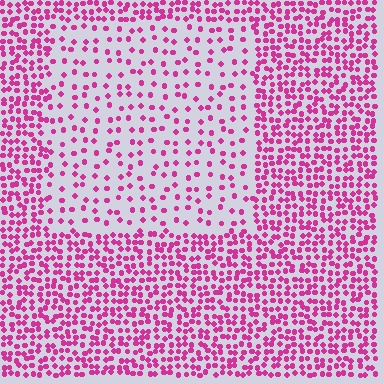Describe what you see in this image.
The image contains small magenta elements arranged at two different densities. A rectangle-shaped region is visible where the elements are less densely packed than the surrounding area.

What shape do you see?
I see a rectangle.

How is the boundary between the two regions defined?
The boundary is defined by a change in element density (approximately 2.4x ratio). All elements are the same color, size, and shape.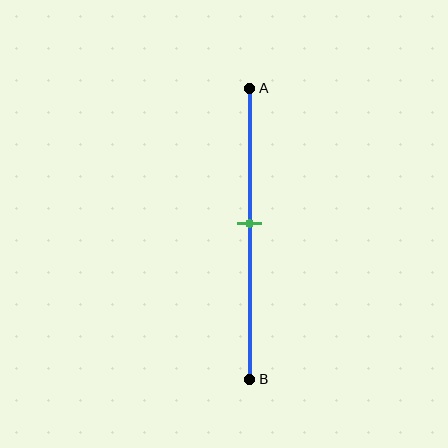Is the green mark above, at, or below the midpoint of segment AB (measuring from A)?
The green mark is above the midpoint of segment AB.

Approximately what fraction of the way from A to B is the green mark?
The green mark is approximately 45% of the way from A to B.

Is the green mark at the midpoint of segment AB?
No, the mark is at about 45% from A, not at the 50% midpoint.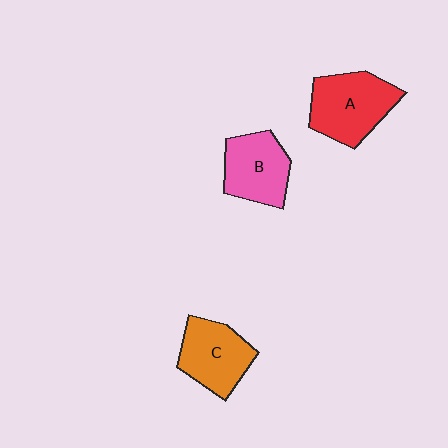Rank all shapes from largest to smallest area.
From largest to smallest: A (red), C (orange), B (pink).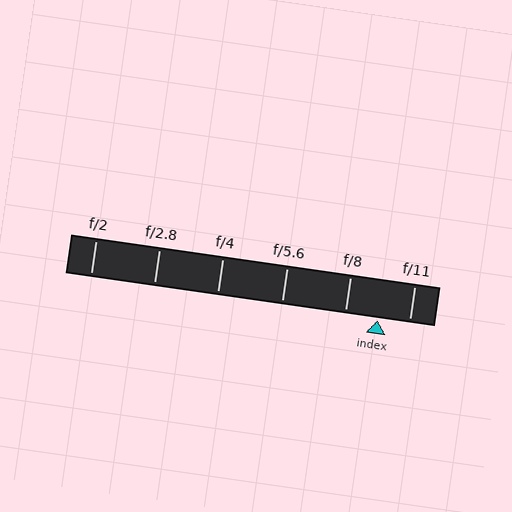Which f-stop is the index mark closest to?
The index mark is closest to f/11.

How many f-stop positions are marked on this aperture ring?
There are 6 f-stop positions marked.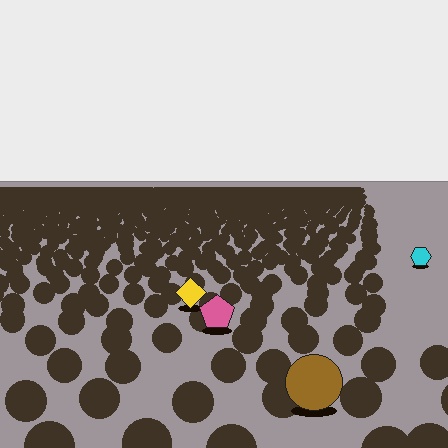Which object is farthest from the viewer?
The cyan hexagon is farthest from the viewer. It appears smaller and the ground texture around it is denser.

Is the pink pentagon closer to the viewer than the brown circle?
No. The brown circle is closer — you can tell from the texture gradient: the ground texture is coarser near it.